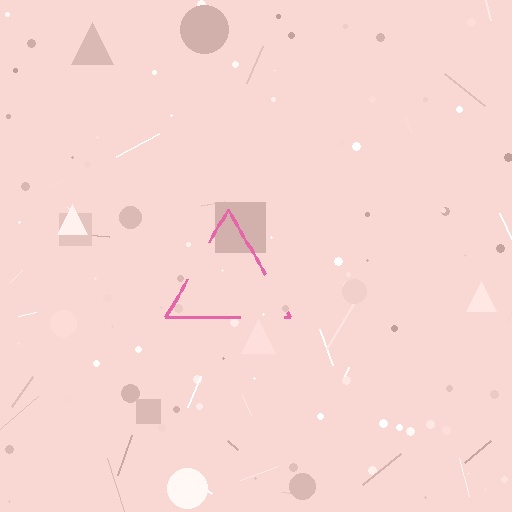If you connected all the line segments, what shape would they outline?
They would outline a triangle.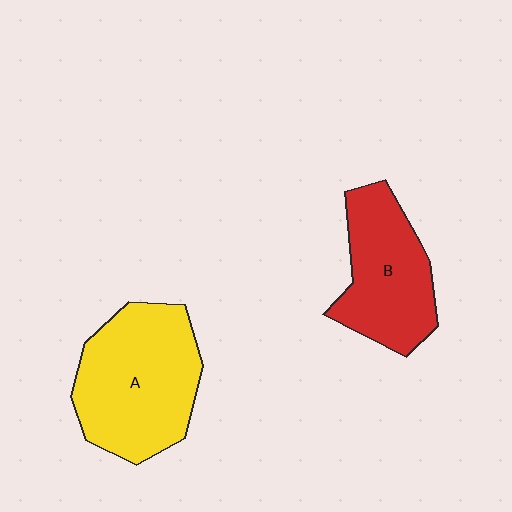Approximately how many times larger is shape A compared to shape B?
Approximately 1.3 times.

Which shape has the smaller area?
Shape B (red).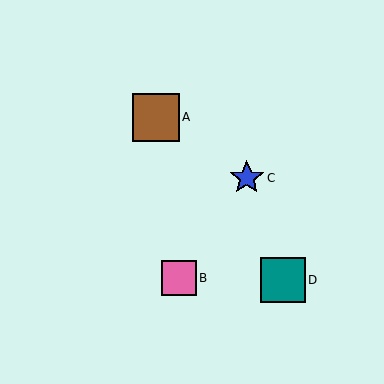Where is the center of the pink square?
The center of the pink square is at (179, 278).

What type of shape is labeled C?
Shape C is a blue star.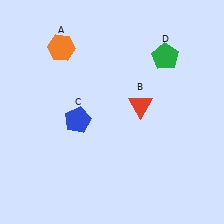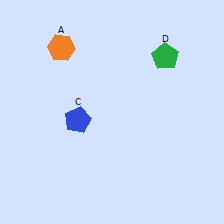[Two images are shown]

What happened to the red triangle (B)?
The red triangle (B) was removed in Image 2. It was in the top-right area of Image 1.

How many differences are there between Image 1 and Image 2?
There is 1 difference between the two images.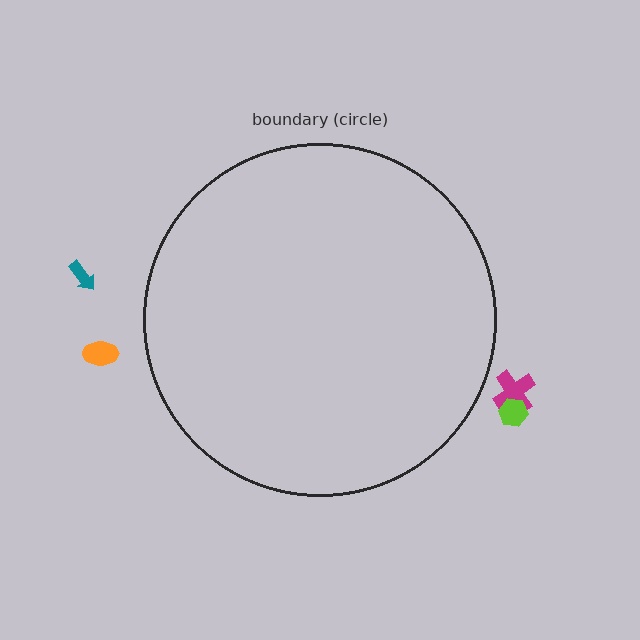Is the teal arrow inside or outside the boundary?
Outside.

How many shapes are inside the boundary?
0 inside, 4 outside.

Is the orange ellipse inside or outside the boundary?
Outside.